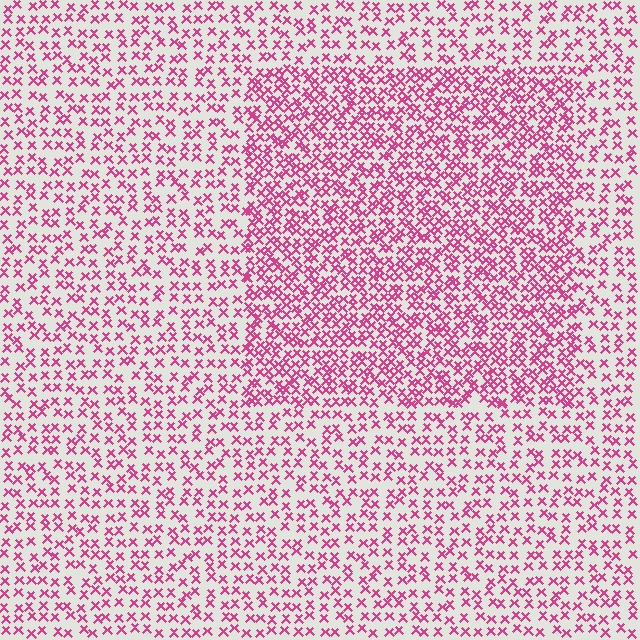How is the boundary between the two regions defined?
The boundary is defined by a change in element density (approximately 1.8x ratio). All elements are the same color, size, and shape.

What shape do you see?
I see a rectangle.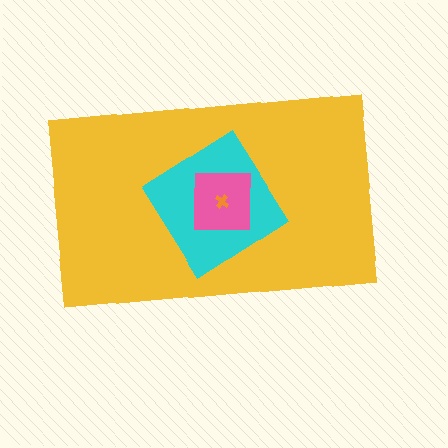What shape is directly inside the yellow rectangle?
The cyan diamond.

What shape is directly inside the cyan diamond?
The pink square.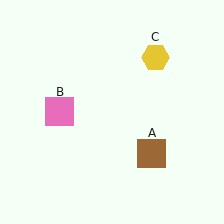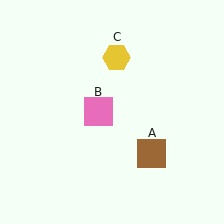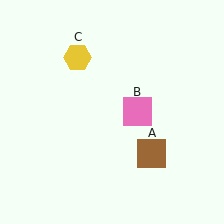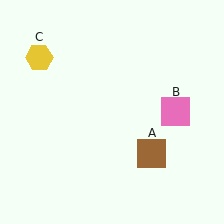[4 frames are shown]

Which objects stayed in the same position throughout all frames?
Brown square (object A) remained stationary.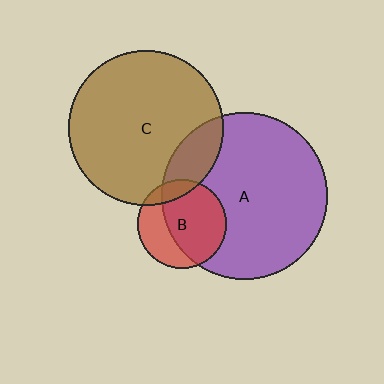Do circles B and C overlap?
Yes.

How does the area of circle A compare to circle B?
Approximately 3.5 times.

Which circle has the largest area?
Circle A (purple).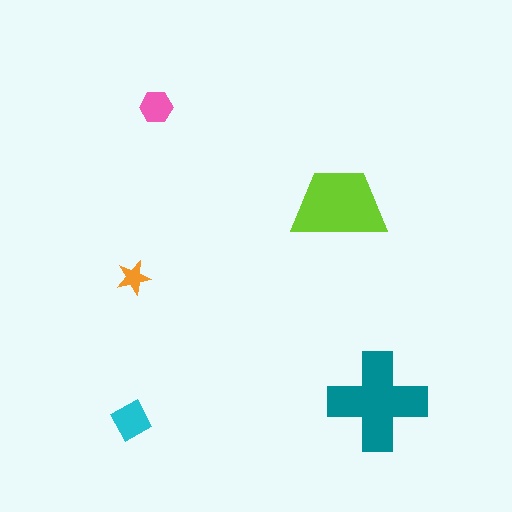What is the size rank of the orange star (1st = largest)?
5th.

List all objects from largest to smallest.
The teal cross, the lime trapezoid, the cyan diamond, the pink hexagon, the orange star.